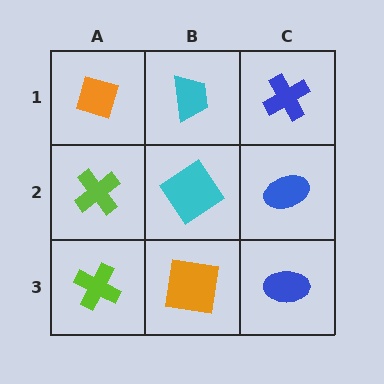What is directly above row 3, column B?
A cyan diamond.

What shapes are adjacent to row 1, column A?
A lime cross (row 2, column A), a cyan trapezoid (row 1, column B).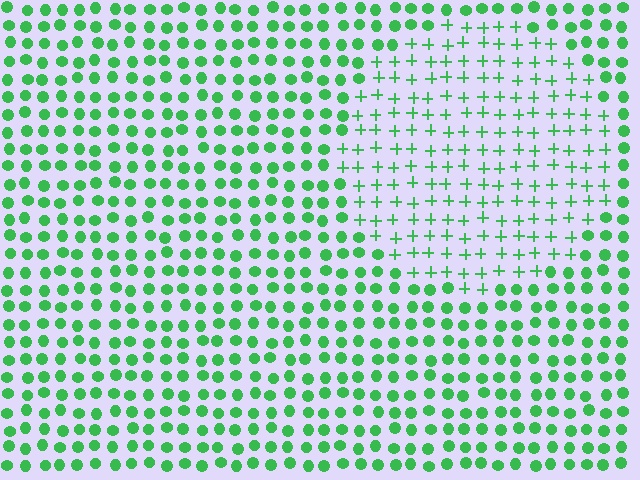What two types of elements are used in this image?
The image uses plus signs inside the circle region and circles outside it.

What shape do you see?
I see a circle.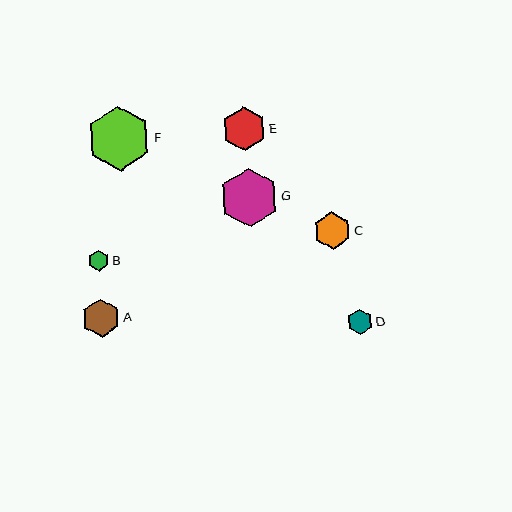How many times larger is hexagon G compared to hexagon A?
Hexagon G is approximately 1.6 times the size of hexagon A.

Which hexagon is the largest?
Hexagon F is the largest with a size of approximately 64 pixels.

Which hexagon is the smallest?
Hexagon B is the smallest with a size of approximately 21 pixels.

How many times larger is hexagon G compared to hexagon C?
Hexagon G is approximately 1.6 times the size of hexagon C.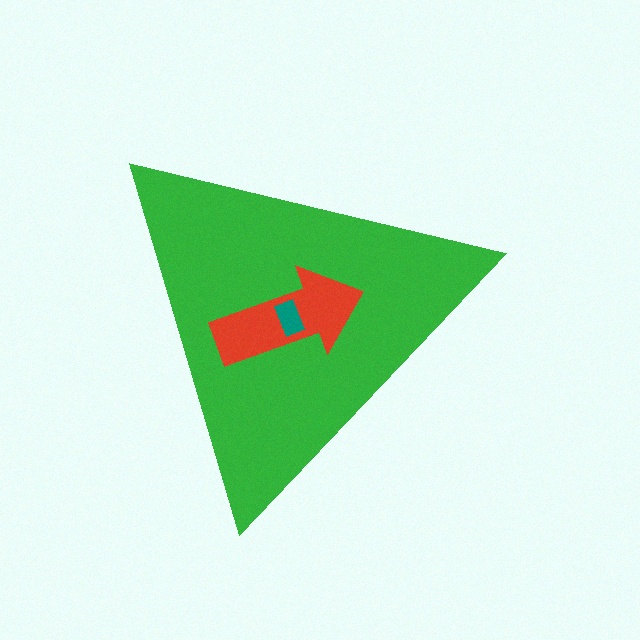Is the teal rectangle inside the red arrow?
Yes.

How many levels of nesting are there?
3.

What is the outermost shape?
The green triangle.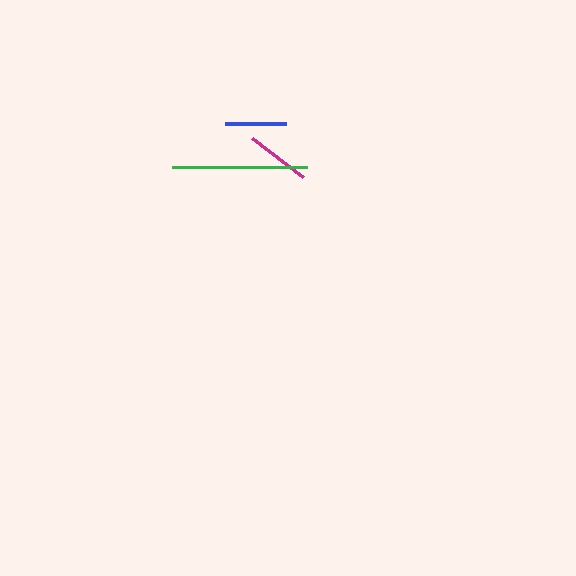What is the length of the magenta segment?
The magenta segment is approximately 64 pixels long.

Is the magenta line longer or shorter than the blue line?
The magenta line is longer than the blue line.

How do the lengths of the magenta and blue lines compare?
The magenta and blue lines are approximately the same length.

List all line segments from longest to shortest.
From longest to shortest: green, magenta, blue.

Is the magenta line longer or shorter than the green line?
The green line is longer than the magenta line.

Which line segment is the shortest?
The blue line is the shortest at approximately 61 pixels.